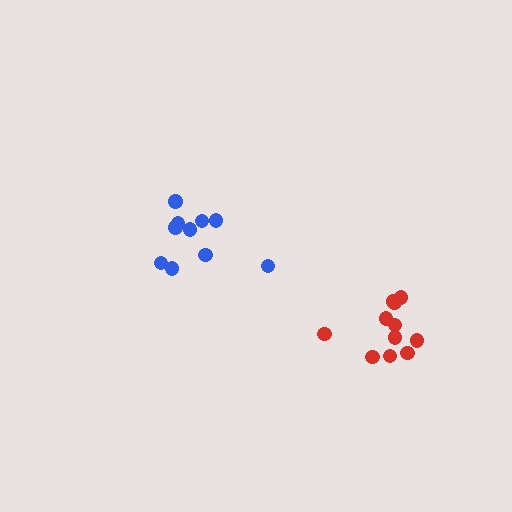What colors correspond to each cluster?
The clusters are colored: blue, red.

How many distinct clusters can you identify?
There are 2 distinct clusters.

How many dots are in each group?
Group 1: 10 dots, Group 2: 11 dots (21 total).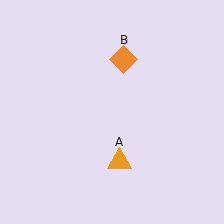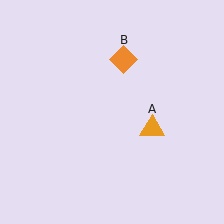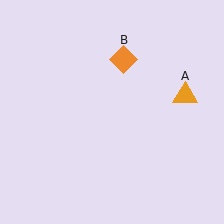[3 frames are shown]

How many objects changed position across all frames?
1 object changed position: orange triangle (object A).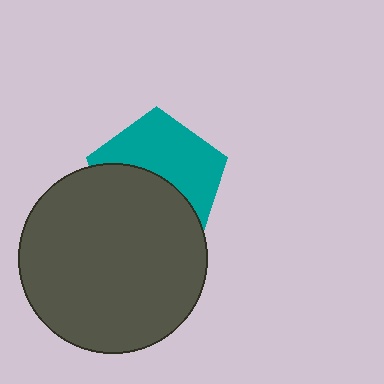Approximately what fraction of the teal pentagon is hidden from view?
Roughly 48% of the teal pentagon is hidden behind the dark gray circle.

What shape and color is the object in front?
The object in front is a dark gray circle.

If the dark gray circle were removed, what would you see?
You would see the complete teal pentagon.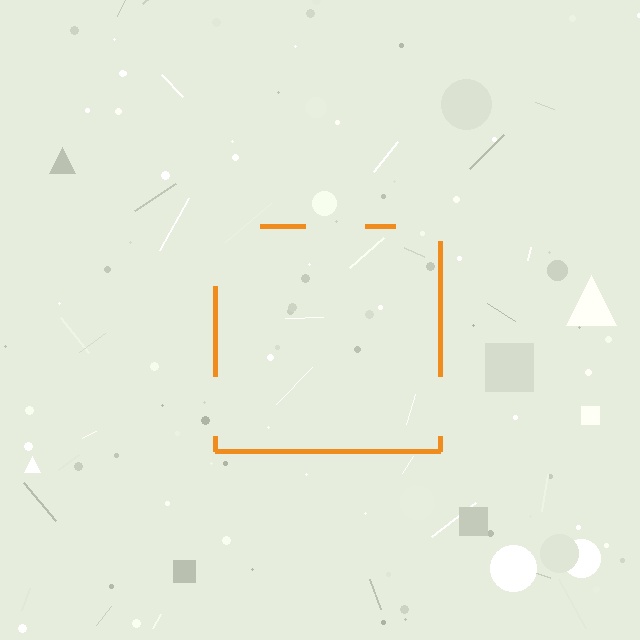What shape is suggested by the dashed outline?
The dashed outline suggests a square.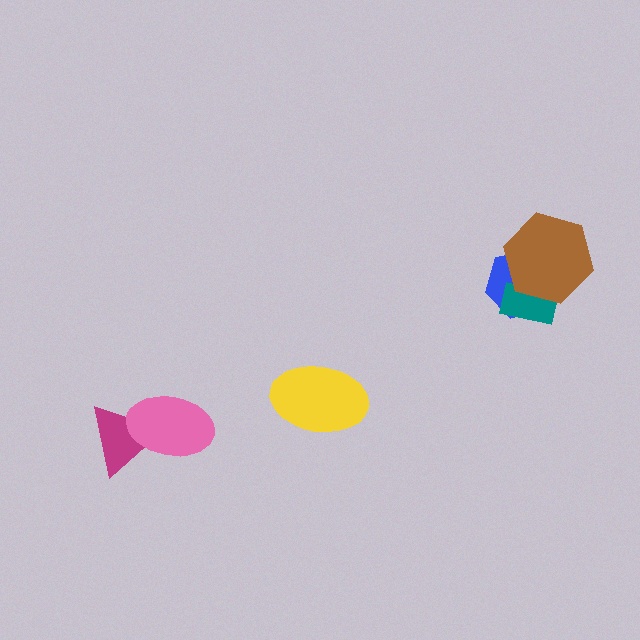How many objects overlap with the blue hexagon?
2 objects overlap with the blue hexagon.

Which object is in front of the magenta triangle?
The pink ellipse is in front of the magenta triangle.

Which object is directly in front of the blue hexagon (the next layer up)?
The teal rectangle is directly in front of the blue hexagon.